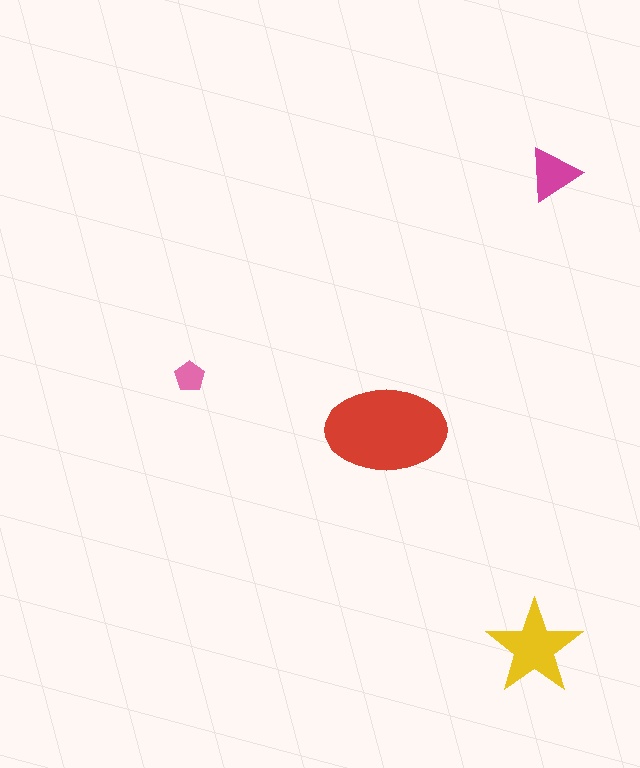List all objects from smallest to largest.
The pink pentagon, the magenta triangle, the yellow star, the red ellipse.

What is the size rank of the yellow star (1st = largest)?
2nd.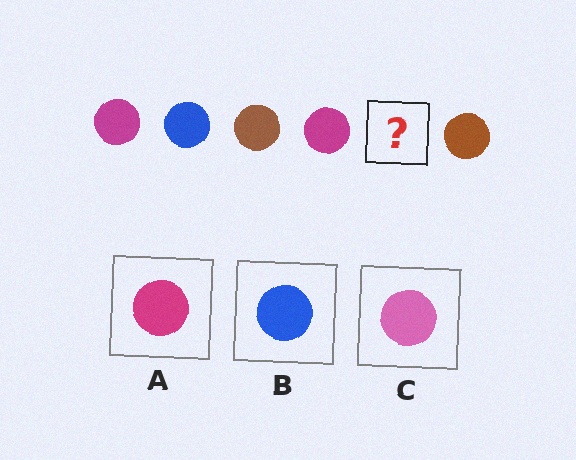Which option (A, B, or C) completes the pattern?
B.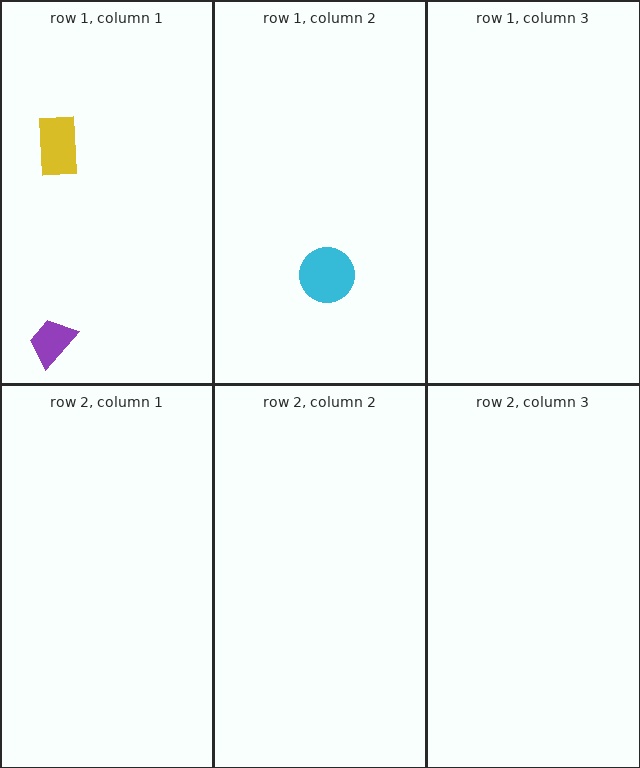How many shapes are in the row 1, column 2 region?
1.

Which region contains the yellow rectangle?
The row 1, column 1 region.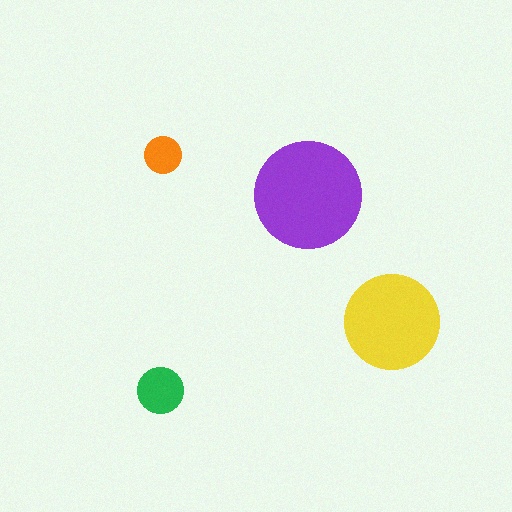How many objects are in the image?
There are 4 objects in the image.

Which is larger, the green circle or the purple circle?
The purple one.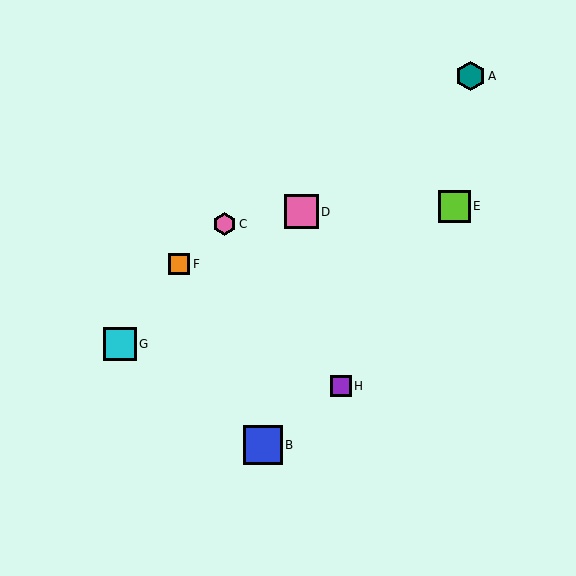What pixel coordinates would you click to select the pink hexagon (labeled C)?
Click at (224, 224) to select the pink hexagon C.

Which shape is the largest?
The blue square (labeled B) is the largest.